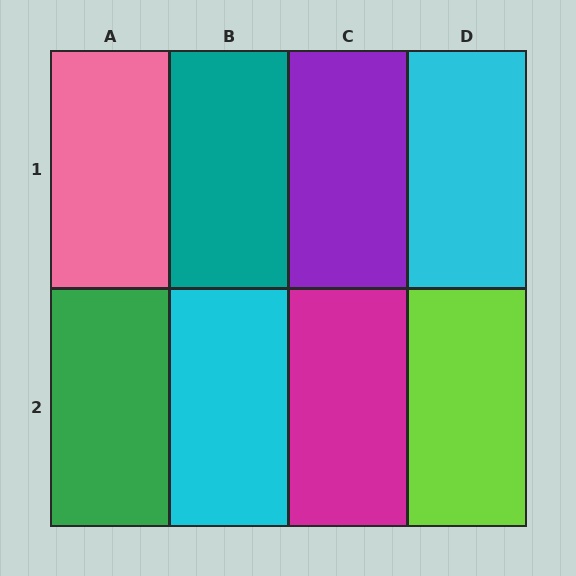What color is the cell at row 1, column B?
Teal.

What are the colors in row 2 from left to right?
Green, cyan, magenta, lime.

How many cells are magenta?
1 cell is magenta.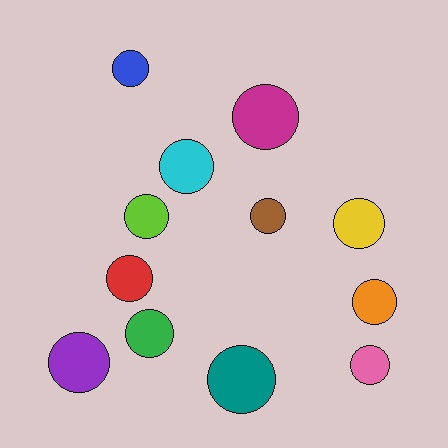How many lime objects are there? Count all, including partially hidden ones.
There is 1 lime object.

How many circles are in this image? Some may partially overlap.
There are 12 circles.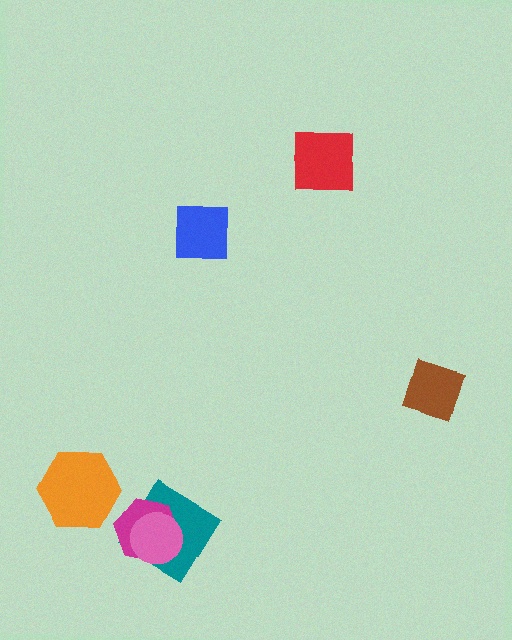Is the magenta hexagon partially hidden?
Yes, it is partially covered by another shape.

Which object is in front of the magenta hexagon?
The pink circle is in front of the magenta hexagon.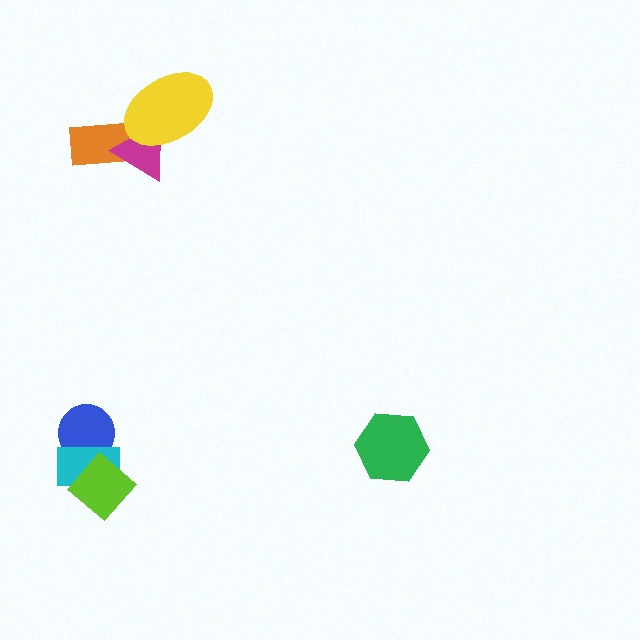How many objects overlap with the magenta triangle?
2 objects overlap with the magenta triangle.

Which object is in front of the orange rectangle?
The magenta triangle is in front of the orange rectangle.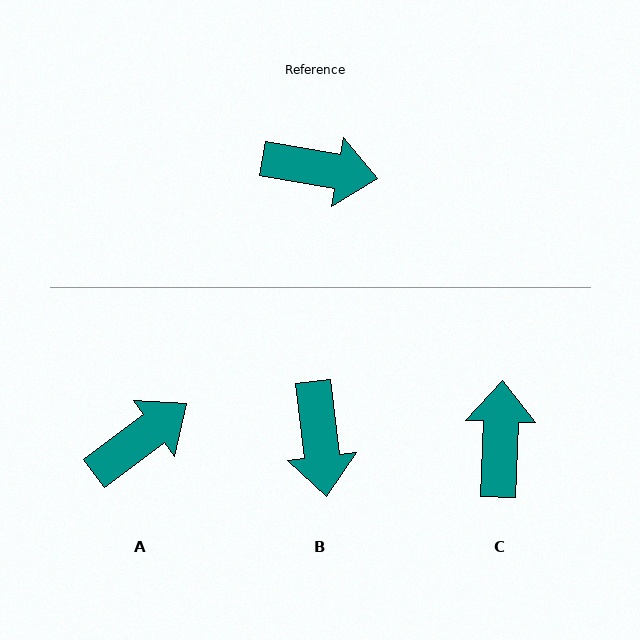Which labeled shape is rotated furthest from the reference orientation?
C, about 98 degrees away.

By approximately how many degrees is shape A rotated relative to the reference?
Approximately 47 degrees counter-clockwise.